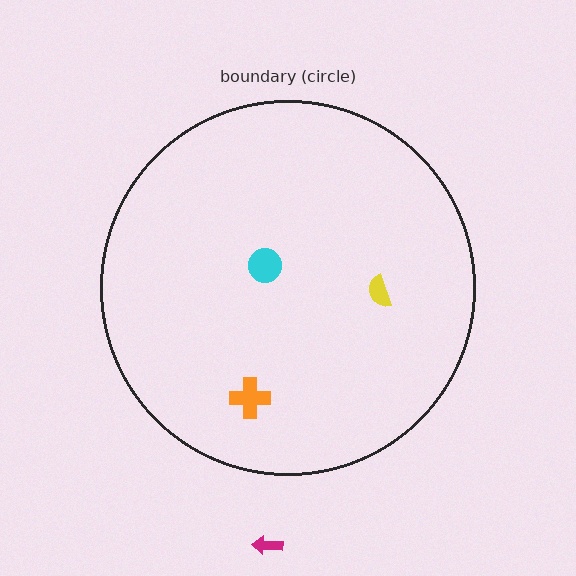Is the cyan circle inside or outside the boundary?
Inside.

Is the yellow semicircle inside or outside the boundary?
Inside.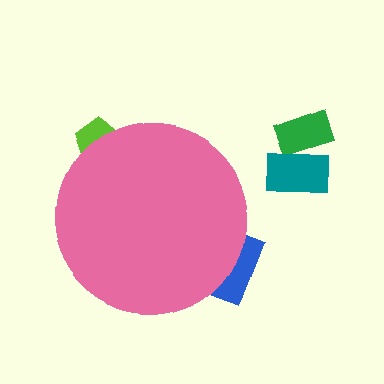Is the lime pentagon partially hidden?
Yes, the lime pentagon is partially hidden behind the pink circle.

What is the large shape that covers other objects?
A pink circle.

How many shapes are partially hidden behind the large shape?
2 shapes are partially hidden.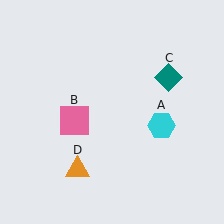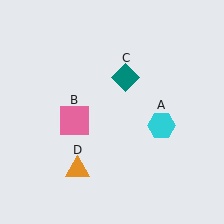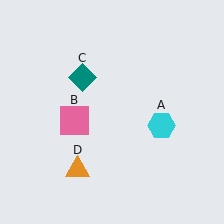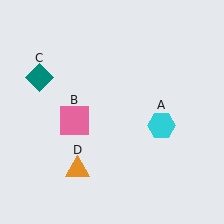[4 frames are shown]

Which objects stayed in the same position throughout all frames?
Cyan hexagon (object A) and pink square (object B) and orange triangle (object D) remained stationary.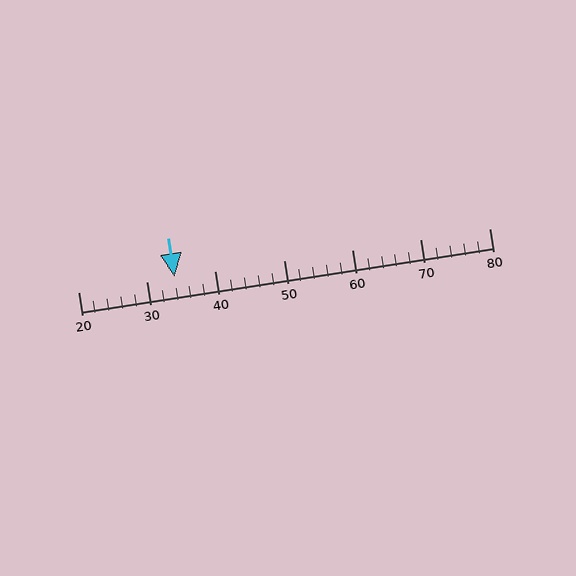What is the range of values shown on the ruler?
The ruler shows values from 20 to 80.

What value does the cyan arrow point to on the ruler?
The cyan arrow points to approximately 34.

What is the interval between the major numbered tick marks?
The major tick marks are spaced 10 units apart.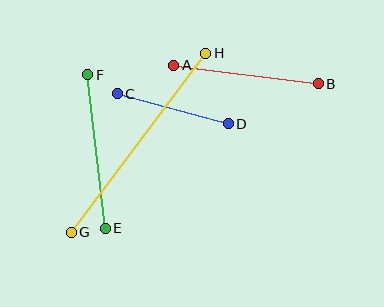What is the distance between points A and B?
The distance is approximately 146 pixels.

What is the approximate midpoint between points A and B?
The midpoint is at approximately (246, 74) pixels.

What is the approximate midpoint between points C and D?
The midpoint is at approximately (173, 109) pixels.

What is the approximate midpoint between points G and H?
The midpoint is at approximately (139, 143) pixels.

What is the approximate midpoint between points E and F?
The midpoint is at approximately (96, 152) pixels.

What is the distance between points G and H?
The distance is approximately 224 pixels.